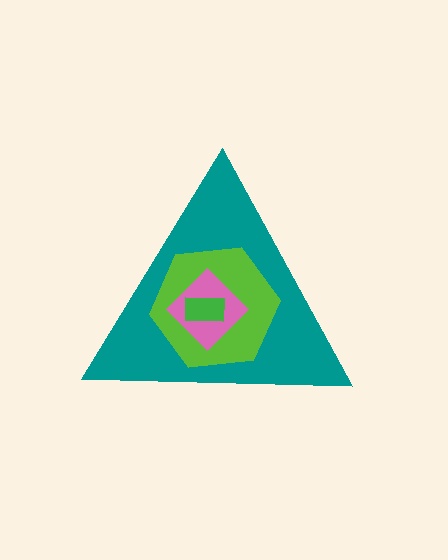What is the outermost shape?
The teal triangle.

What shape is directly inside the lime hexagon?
The pink diamond.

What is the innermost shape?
The green rectangle.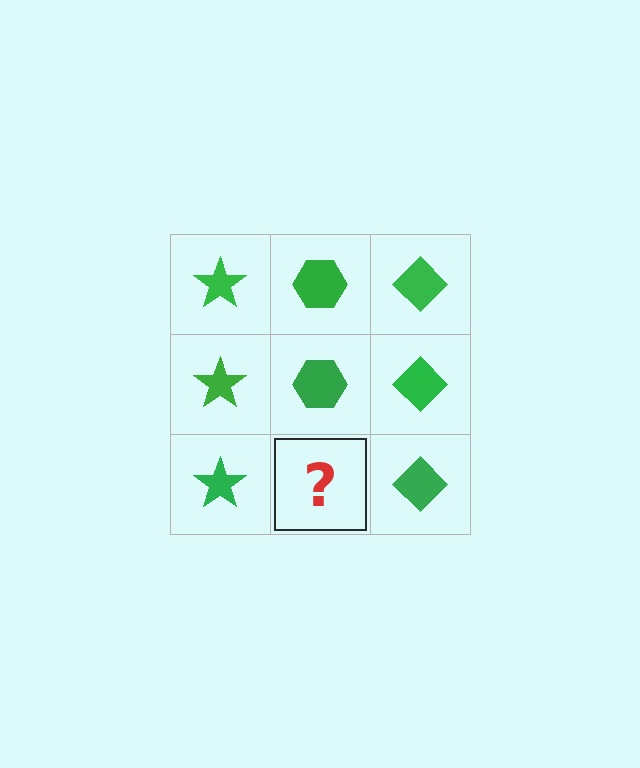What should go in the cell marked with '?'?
The missing cell should contain a green hexagon.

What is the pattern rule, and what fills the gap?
The rule is that each column has a consistent shape. The gap should be filled with a green hexagon.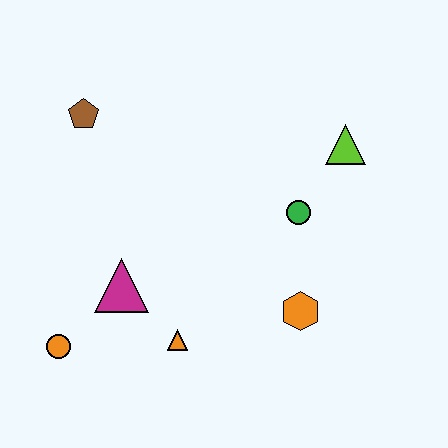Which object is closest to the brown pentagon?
The magenta triangle is closest to the brown pentagon.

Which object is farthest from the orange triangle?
The lime triangle is farthest from the orange triangle.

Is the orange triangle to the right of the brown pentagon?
Yes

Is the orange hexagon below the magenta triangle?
Yes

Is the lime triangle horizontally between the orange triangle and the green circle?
No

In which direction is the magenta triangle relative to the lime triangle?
The magenta triangle is to the left of the lime triangle.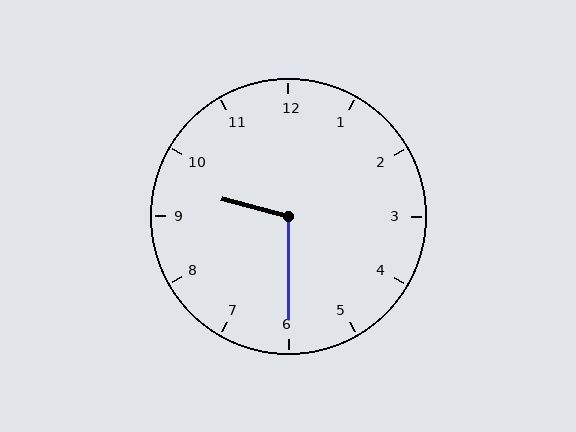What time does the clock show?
9:30.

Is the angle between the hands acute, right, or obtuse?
It is obtuse.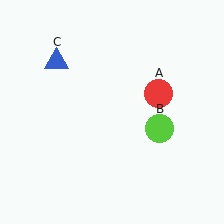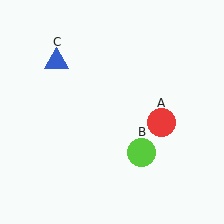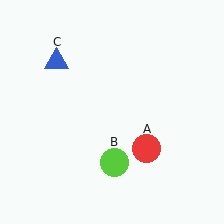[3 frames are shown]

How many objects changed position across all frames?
2 objects changed position: red circle (object A), lime circle (object B).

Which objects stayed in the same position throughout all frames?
Blue triangle (object C) remained stationary.